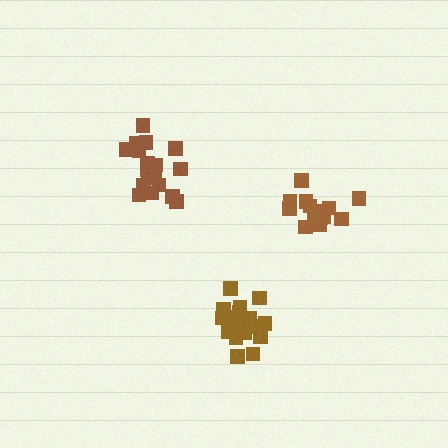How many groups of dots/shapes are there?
There are 3 groups.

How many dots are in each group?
Group 1: 18 dots, Group 2: 19 dots, Group 3: 16 dots (53 total).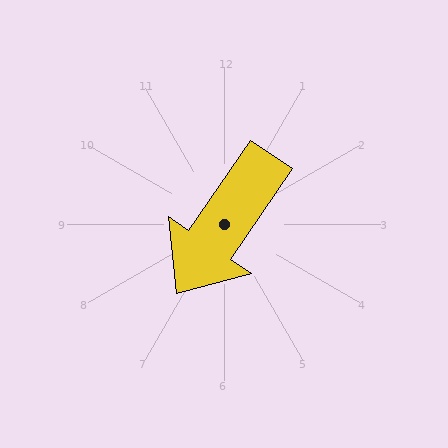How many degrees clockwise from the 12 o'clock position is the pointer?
Approximately 214 degrees.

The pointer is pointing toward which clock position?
Roughly 7 o'clock.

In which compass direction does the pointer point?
Southwest.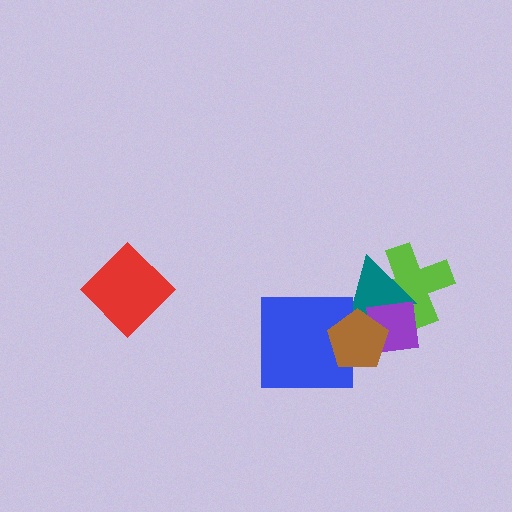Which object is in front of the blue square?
The brown pentagon is in front of the blue square.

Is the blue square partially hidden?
Yes, it is partially covered by another shape.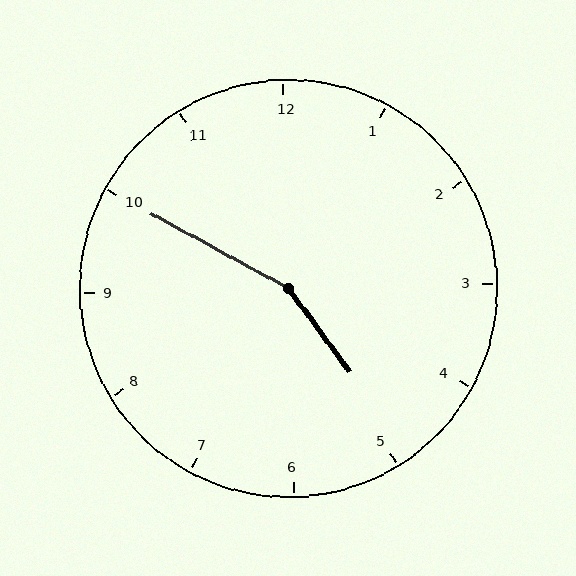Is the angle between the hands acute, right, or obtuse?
It is obtuse.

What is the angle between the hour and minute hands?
Approximately 155 degrees.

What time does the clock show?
4:50.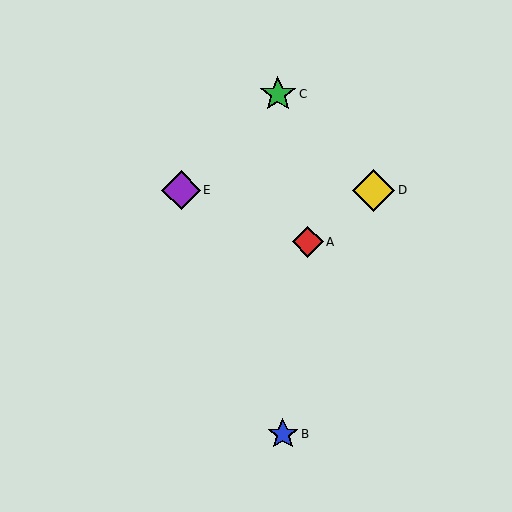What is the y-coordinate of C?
Object C is at y≈94.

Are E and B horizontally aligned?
No, E is at y≈190 and B is at y≈434.